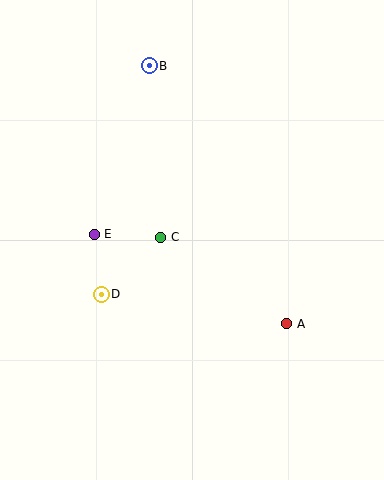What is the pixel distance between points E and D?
The distance between E and D is 60 pixels.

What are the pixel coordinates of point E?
Point E is at (94, 234).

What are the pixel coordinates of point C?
Point C is at (161, 237).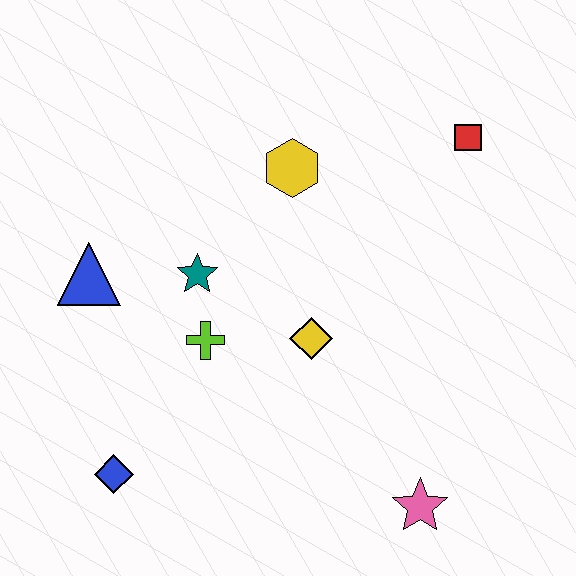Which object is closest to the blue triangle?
The teal star is closest to the blue triangle.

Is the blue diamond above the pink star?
Yes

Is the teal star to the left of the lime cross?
Yes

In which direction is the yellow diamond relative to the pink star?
The yellow diamond is above the pink star.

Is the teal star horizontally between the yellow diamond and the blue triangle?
Yes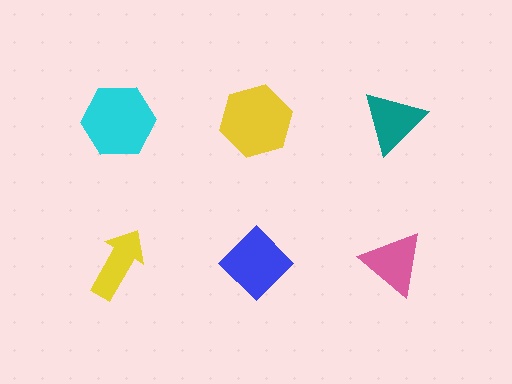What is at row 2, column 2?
A blue diamond.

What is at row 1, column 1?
A cyan hexagon.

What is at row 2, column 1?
A yellow arrow.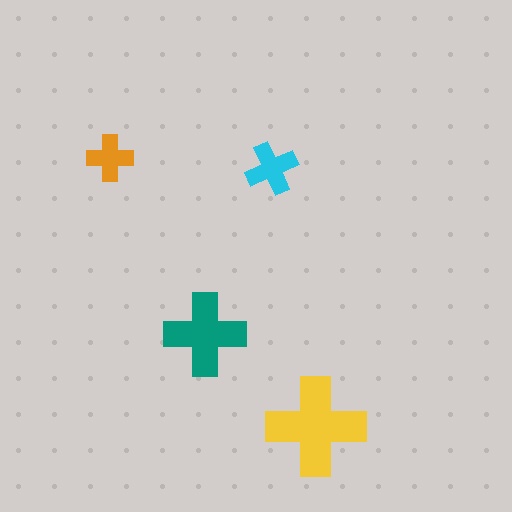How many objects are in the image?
There are 4 objects in the image.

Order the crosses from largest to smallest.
the yellow one, the teal one, the cyan one, the orange one.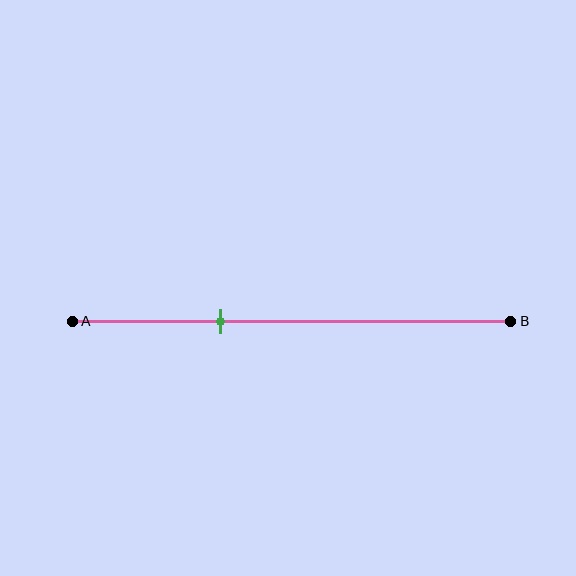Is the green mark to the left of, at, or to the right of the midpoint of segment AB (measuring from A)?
The green mark is to the left of the midpoint of segment AB.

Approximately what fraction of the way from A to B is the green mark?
The green mark is approximately 35% of the way from A to B.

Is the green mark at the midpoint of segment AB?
No, the mark is at about 35% from A, not at the 50% midpoint.